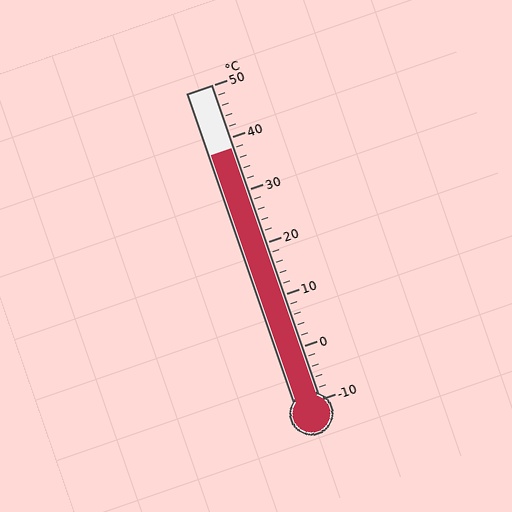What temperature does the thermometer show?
The thermometer shows approximately 38°C.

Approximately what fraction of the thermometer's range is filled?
The thermometer is filled to approximately 80% of its range.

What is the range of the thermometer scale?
The thermometer scale ranges from -10°C to 50°C.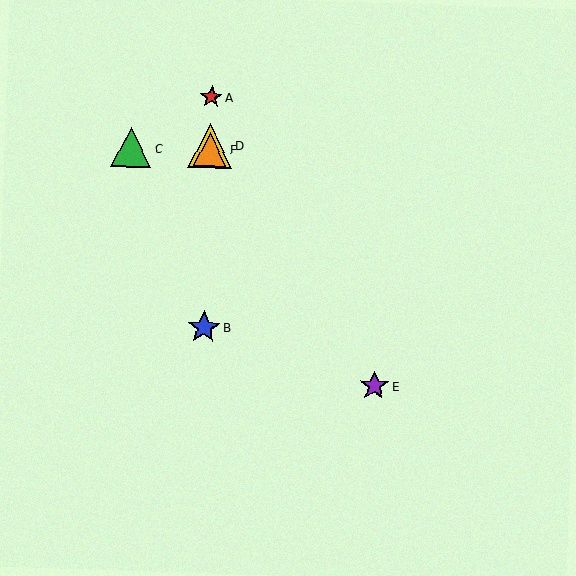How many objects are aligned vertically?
4 objects (A, B, D, F) are aligned vertically.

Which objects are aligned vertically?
Objects A, B, D, F are aligned vertically.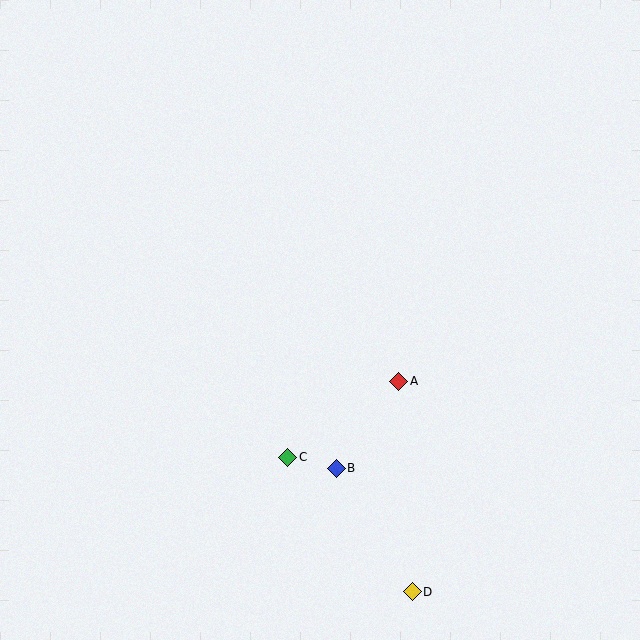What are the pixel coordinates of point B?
Point B is at (336, 468).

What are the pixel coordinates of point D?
Point D is at (412, 592).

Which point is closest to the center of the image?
Point A at (399, 381) is closest to the center.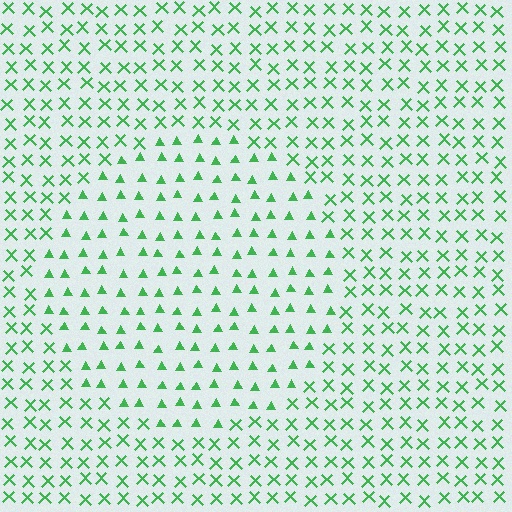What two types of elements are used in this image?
The image uses triangles inside the circle region and X marks outside it.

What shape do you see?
I see a circle.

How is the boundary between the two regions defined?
The boundary is defined by a change in element shape: triangles inside vs. X marks outside. All elements share the same color and spacing.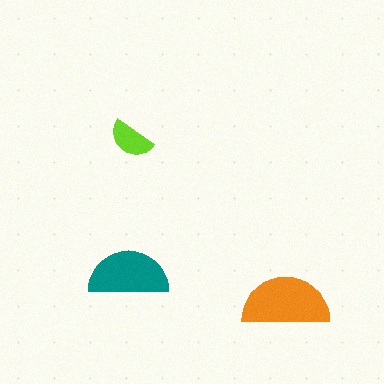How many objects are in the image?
There are 3 objects in the image.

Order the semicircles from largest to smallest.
the orange one, the teal one, the lime one.